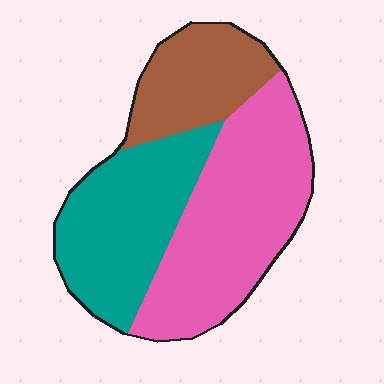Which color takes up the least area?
Brown, at roughly 20%.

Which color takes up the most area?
Pink, at roughly 45%.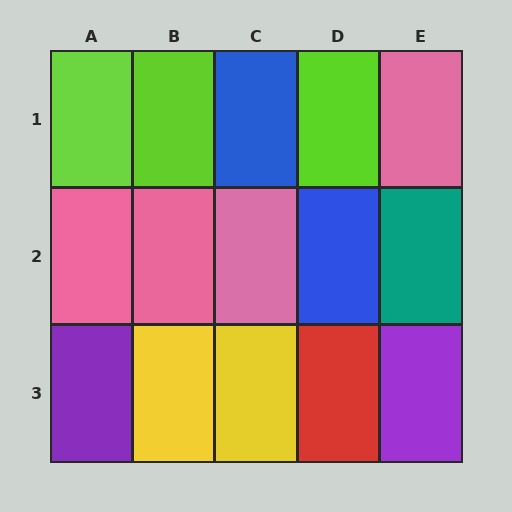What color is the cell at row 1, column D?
Lime.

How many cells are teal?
1 cell is teal.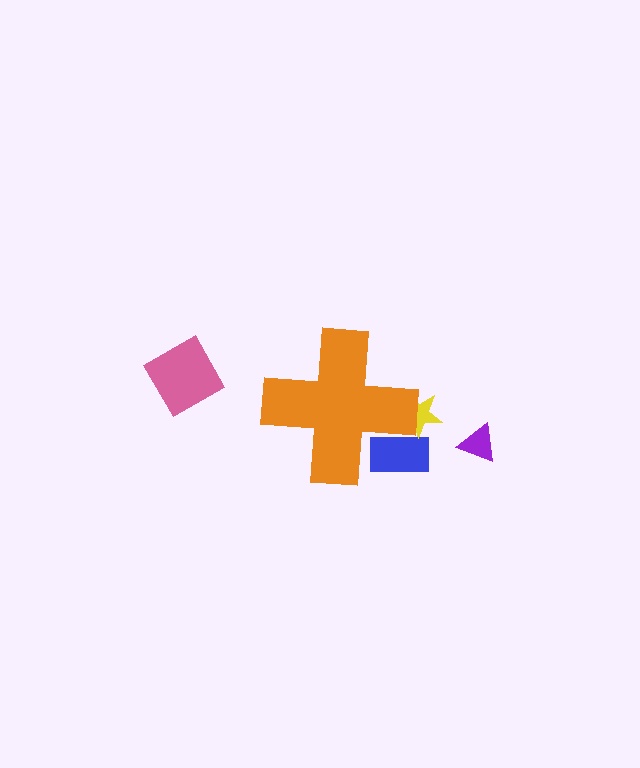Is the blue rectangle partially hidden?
Yes, the blue rectangle is partially hidden behind the orange cross.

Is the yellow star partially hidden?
Yes, the yellow star is partially hidden behind the orange cross.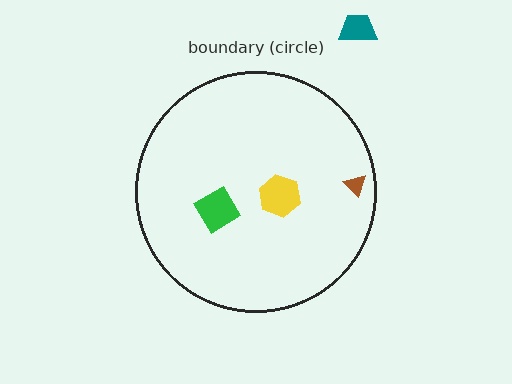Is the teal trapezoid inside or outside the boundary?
Outside.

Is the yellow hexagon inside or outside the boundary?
Inside.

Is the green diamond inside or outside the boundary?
Inside.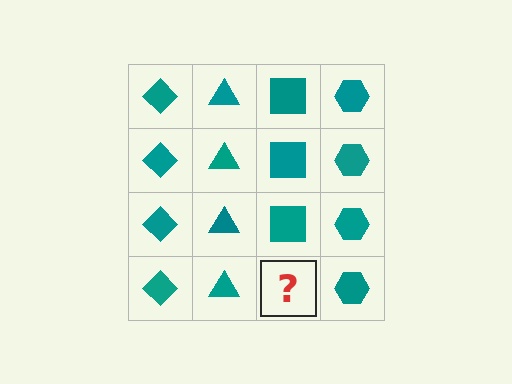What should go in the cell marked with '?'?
The missing cell should contain a teal square.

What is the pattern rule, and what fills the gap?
The rule is that each column has a consistent shape. The gap should be filled with a teal square.